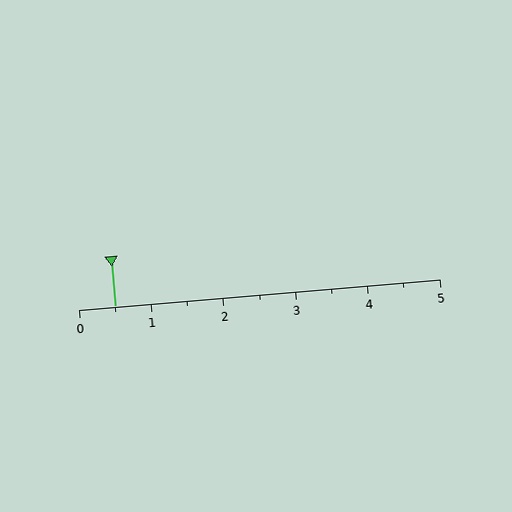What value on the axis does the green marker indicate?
The marker indicates approximately 0.5.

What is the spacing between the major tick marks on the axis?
The major ticks are spaced 1 apart.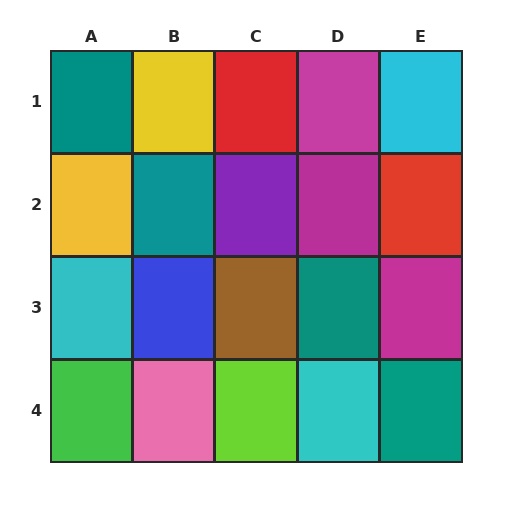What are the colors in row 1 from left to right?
Teal, yellow, red, magenta, cyan.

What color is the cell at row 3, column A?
Cyan.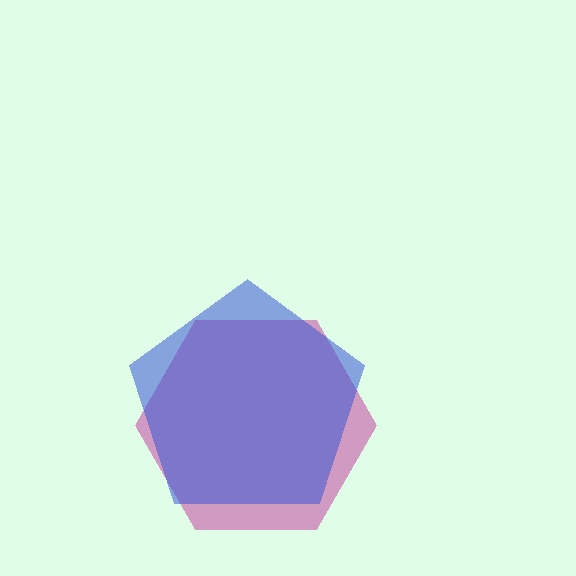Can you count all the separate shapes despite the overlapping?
Yes, there are 2 separate shapes.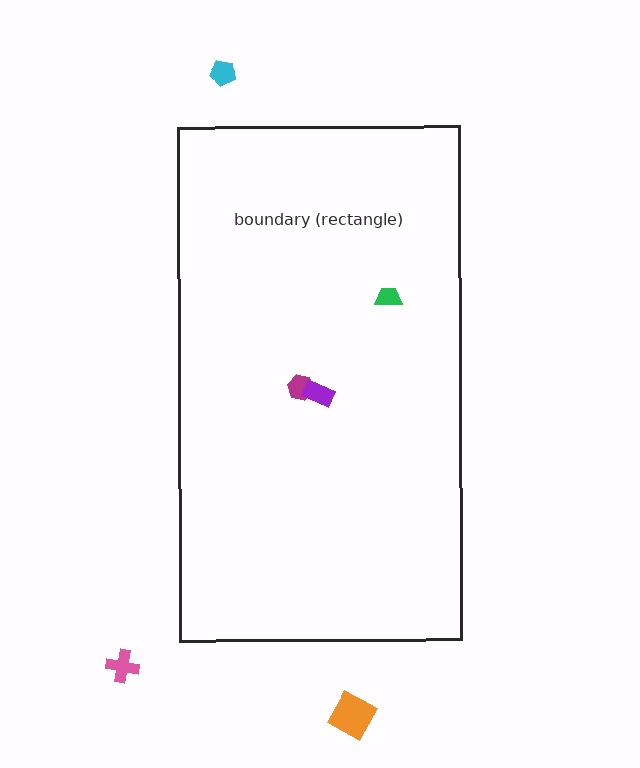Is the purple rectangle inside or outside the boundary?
Inside.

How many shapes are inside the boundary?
3 inside, 3 outside.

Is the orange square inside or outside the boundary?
Outside.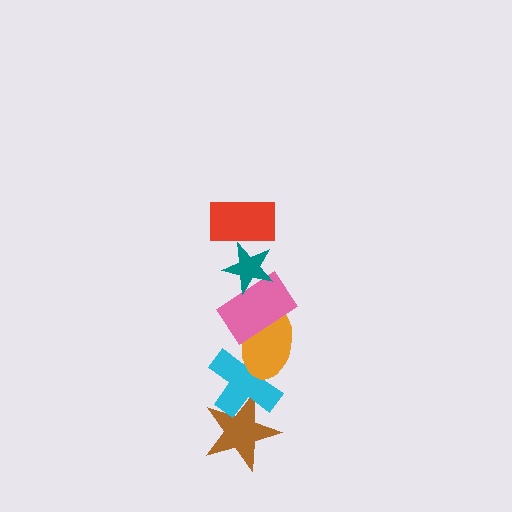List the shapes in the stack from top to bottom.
From top to bottom: the red rectangle, the teal star, the pink rectangle, the orange ellipse, the cyan cross, the brown star.